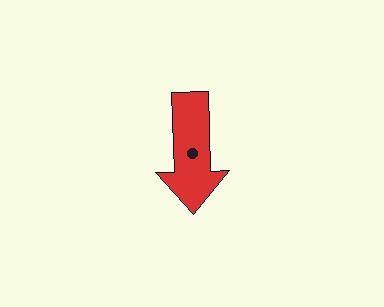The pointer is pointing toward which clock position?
Roughly 6 o'clock.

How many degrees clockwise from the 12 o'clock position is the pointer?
Approximately 178 degrees.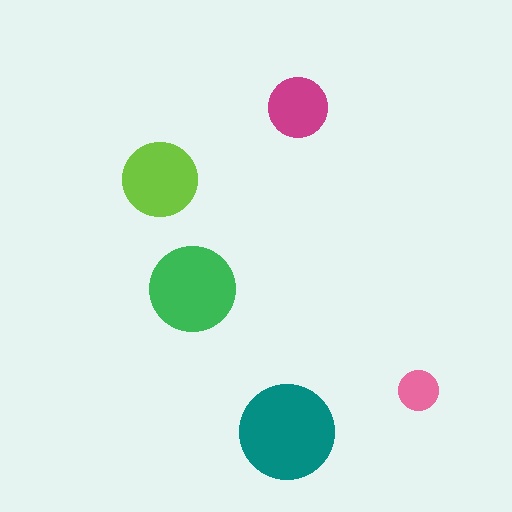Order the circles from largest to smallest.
the teal one, the green one, the lime one, the magenta one, the pink one.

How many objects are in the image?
There are 5 objects in the image.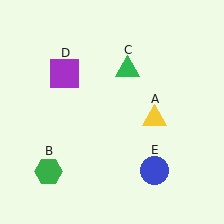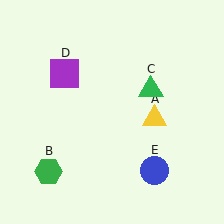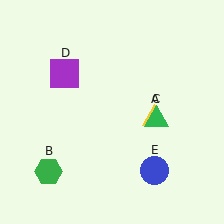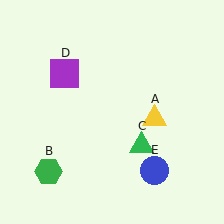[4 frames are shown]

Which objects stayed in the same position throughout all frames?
Yellow triangle (object A) and green hexagon (object B) and purple square (object D) and blue circle (object E) remained stationary.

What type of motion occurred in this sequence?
The green triangle (object C) rotated clockwise around the center of the scene.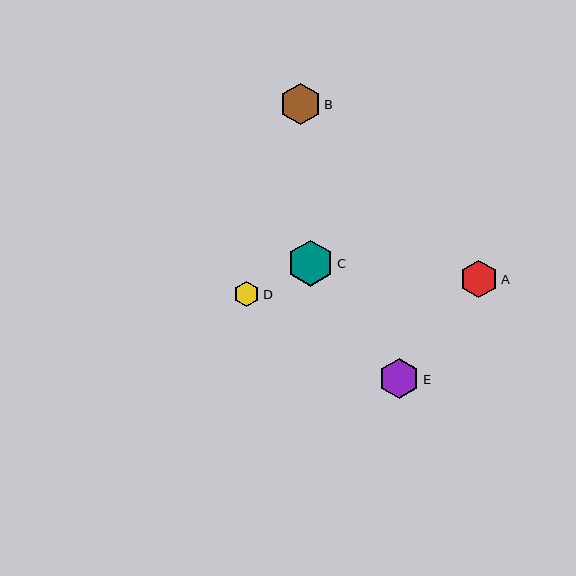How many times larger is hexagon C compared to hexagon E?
Hexagon C is approximately 1.1 times the size of hexagon E.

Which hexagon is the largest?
Hexagon C is the largest with a size of approximately 46 pixels.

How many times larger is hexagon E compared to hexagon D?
Hexagon E is approximately 1.6 times the size of hexagon D.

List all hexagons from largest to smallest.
From largest to smallest: C, B, E, A, D.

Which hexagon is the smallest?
Hexagon D is the smallest with a size of approximately 26 pixels.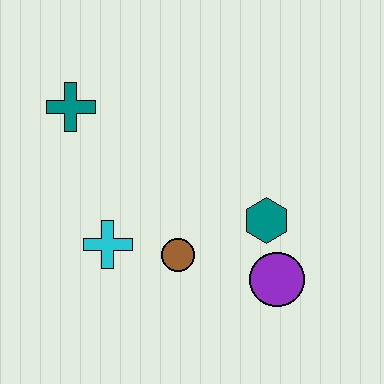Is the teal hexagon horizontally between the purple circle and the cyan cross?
Yes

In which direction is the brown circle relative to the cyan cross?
The brown circle is to the right of the cyan cross.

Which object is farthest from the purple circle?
The teal cross is farthest from the purple circle.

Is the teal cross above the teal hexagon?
Yes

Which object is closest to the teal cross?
The cyan cross is closest to the teal cross.